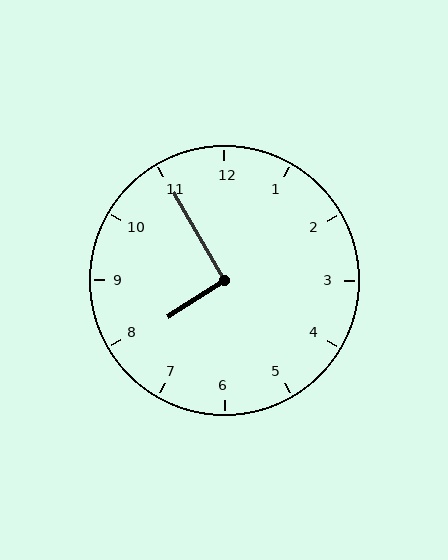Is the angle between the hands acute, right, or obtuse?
It is right.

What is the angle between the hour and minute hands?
Approximately 92 degrees.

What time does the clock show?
7:55.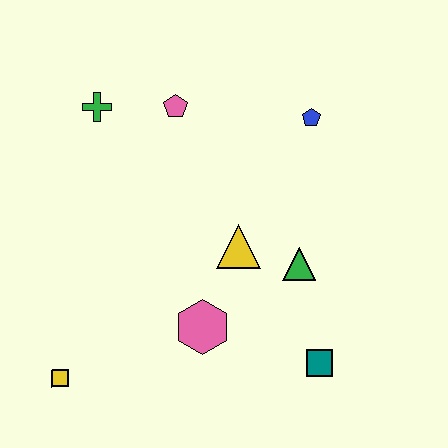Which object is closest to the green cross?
The pink pentagon is closest to the green cross.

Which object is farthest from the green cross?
The teal square is farthest from the green cross.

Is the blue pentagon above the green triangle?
Yes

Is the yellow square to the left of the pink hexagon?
Yes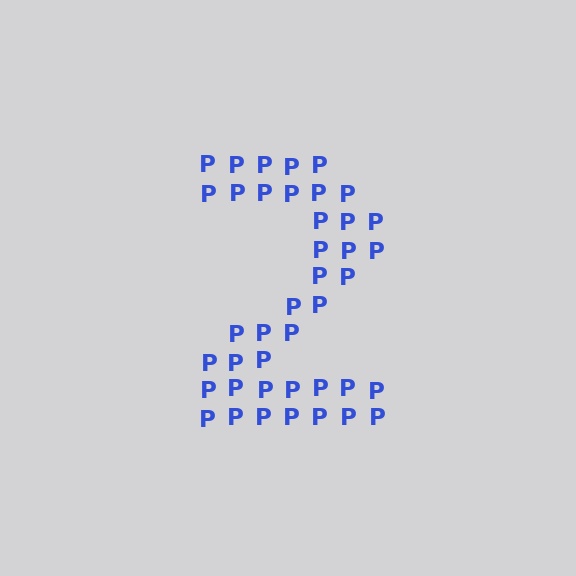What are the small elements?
The small elements are letter P's.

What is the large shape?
The large shape is the digit 2.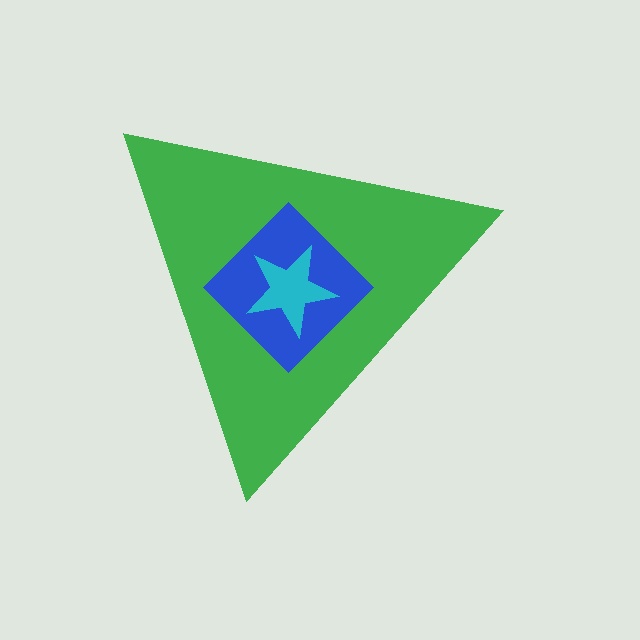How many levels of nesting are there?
3.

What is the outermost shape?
The green triangle.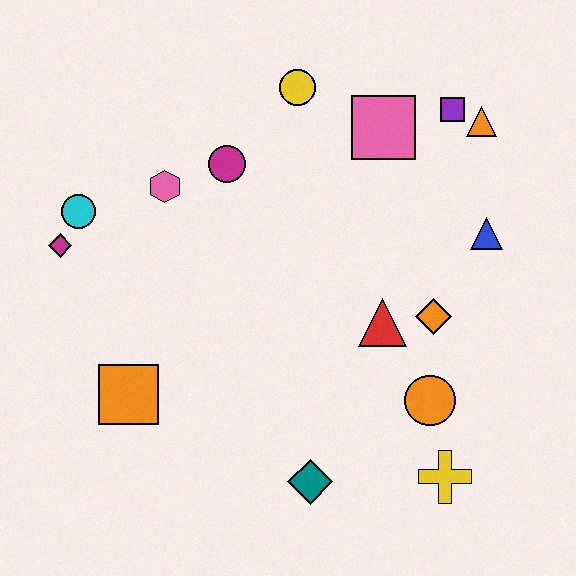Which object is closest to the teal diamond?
The yellow cross is closest to the teal diamond.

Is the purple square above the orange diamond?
Yes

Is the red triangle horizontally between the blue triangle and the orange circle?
No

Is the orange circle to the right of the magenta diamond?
Yes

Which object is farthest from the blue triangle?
The magenta diamond is farthest from the blue triangle.